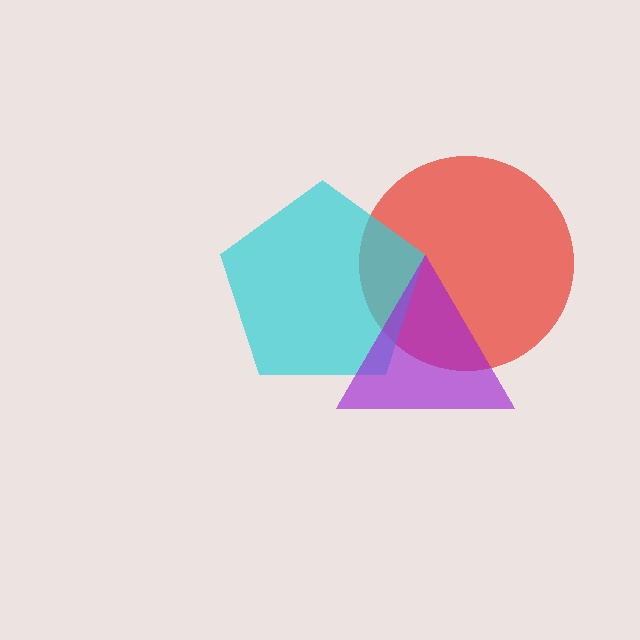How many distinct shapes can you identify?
There are 3 distinct shapes: a red circle, a cyan pentagon, a purple triangle.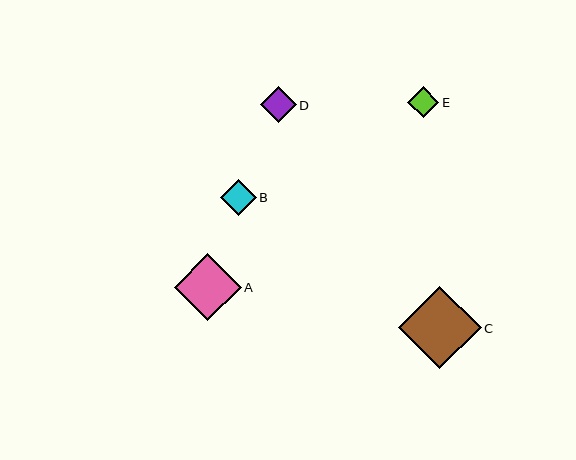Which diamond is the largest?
Diamond C is the largest with a size of approximately 82 pixels.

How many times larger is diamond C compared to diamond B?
Diamond C is approximately 2.3 times the size of diamond B.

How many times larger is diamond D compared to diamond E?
Diamond D is approximately 1.2 times the size of diamond E.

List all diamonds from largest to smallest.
From largest to smallest: C, A, D, B, E.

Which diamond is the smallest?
Diamond E is the smallest with a size of approximately 31 pixels.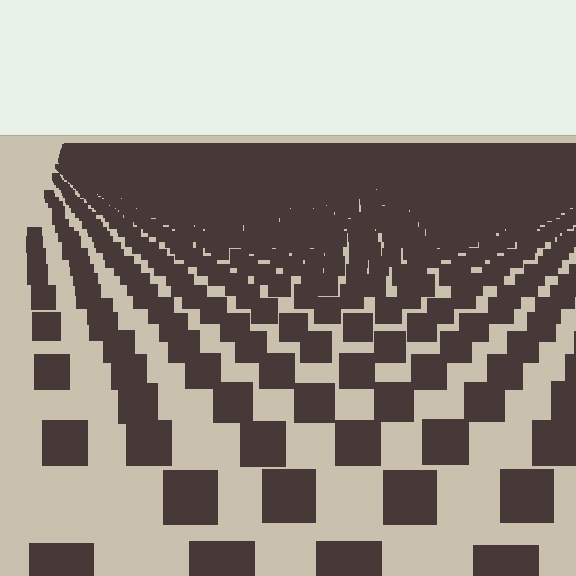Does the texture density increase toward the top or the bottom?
Density increases toward the top.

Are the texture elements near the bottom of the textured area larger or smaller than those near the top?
Larger. Near the bottom, elements are closer to the viewer and appear at a bigger on-screen size.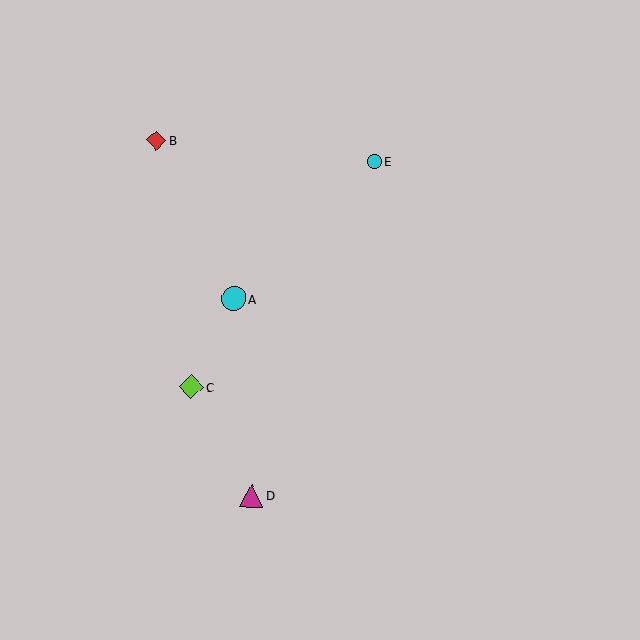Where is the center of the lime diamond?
The center of the lime diamond is at (191, 387).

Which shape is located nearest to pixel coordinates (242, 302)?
The cyan circle (labeled A) at (234, 299) is nearest to that location.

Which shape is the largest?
The lime diamond (labeled C) is the largest.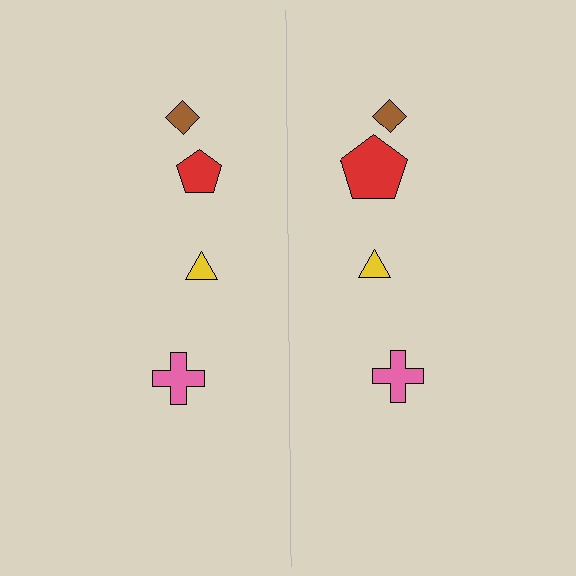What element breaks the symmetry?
The red pentagon on the right side has a different size than its mirror counterpart.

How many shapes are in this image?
There are 8 shapes in this image.